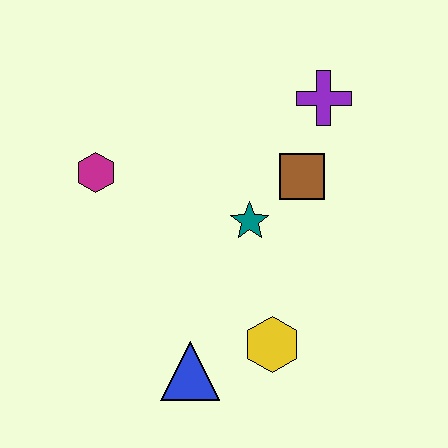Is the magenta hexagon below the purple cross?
Yes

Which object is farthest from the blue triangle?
The purple cross is farthest from the blue triangle.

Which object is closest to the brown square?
The teal star is closest to the brown square.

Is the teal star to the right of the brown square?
No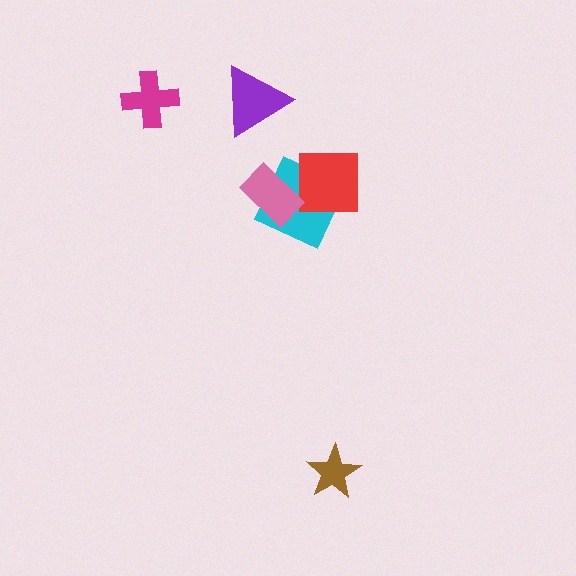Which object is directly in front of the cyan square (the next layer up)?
The red square is directly in front of the cyan square.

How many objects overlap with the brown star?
0 objects overlap with the brown star.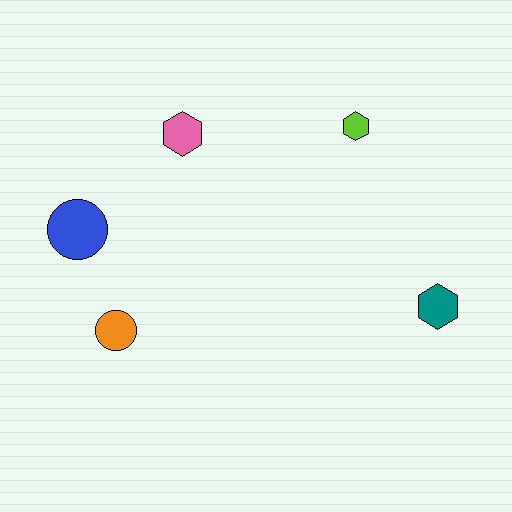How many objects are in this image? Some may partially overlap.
There are 5 objects.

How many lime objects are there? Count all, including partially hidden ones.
There is 1 lime object.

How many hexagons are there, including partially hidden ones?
There are 3 hexagons.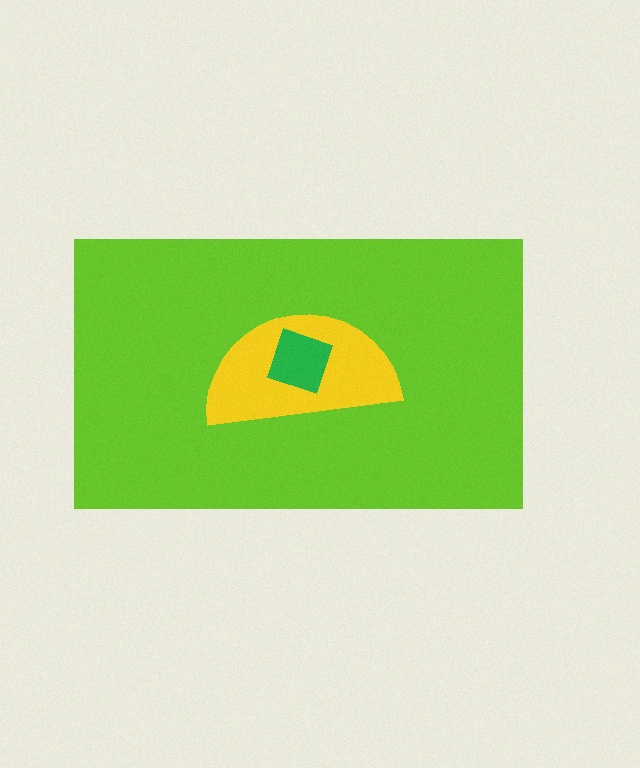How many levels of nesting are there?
3.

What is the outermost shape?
The lime rectangle.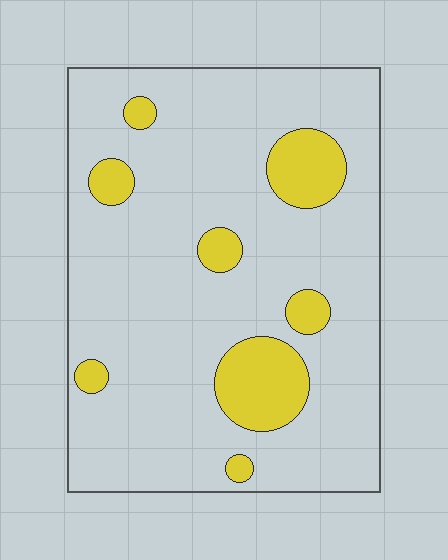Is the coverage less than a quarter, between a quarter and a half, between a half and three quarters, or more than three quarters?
Less than a quarter.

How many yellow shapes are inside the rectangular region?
8.